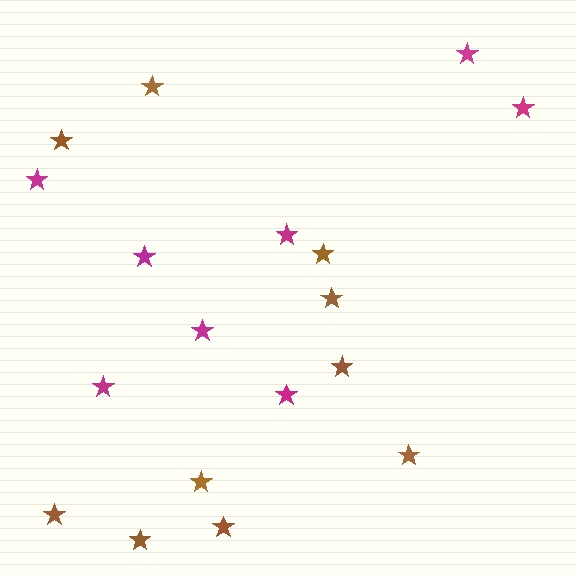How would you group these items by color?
There are 2 groups: one group of brown stars (10) and one group of magenta stars (8).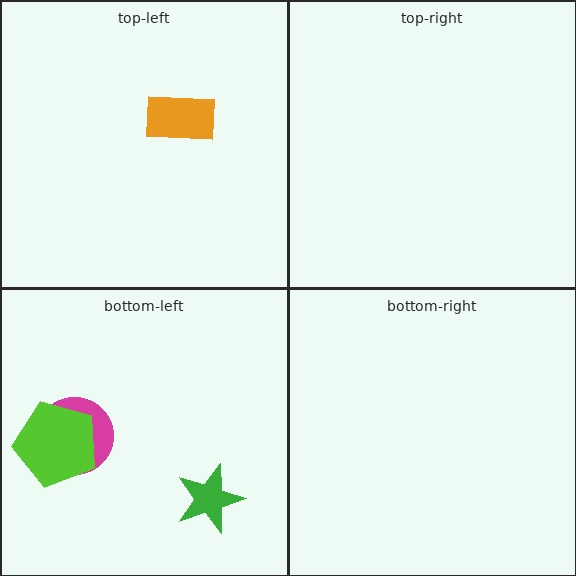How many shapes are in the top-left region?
1.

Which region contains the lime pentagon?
The bottom-left region.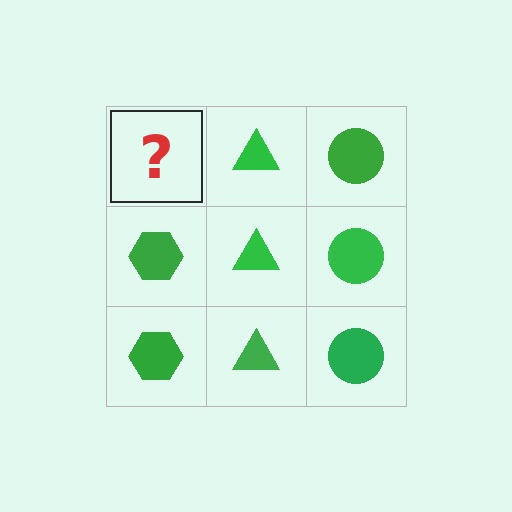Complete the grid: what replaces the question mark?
The question mark should be replaced with a green hexagon.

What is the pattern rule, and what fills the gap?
The rule is that each column has a consistent shape. The gap should be filled with a green hexagon.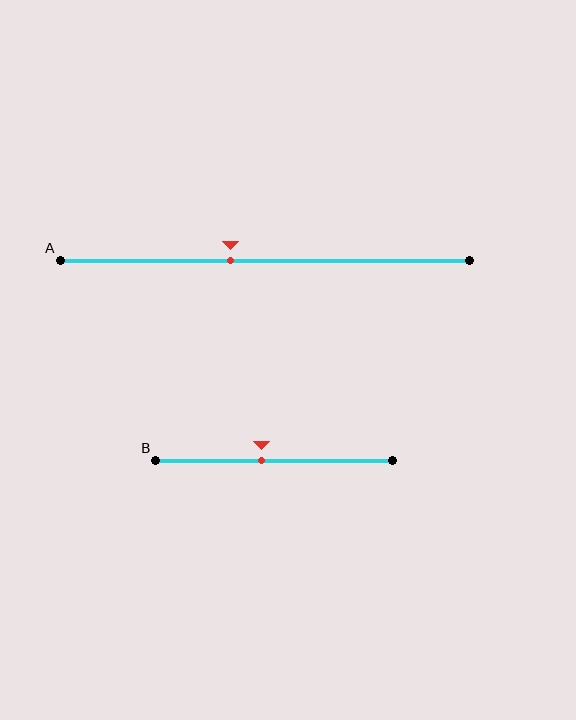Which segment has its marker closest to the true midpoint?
Segment B has its marker closest to the true midpoint.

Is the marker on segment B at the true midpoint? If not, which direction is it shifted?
No, the marker on segment B is shifted to the left by about 5% of the segment length.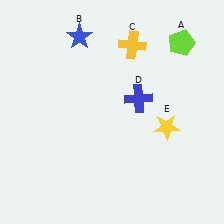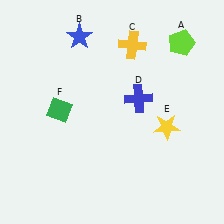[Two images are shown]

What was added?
A green diamond (F) was added in Image 2.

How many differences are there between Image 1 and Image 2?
There is 1 difference between the two images.